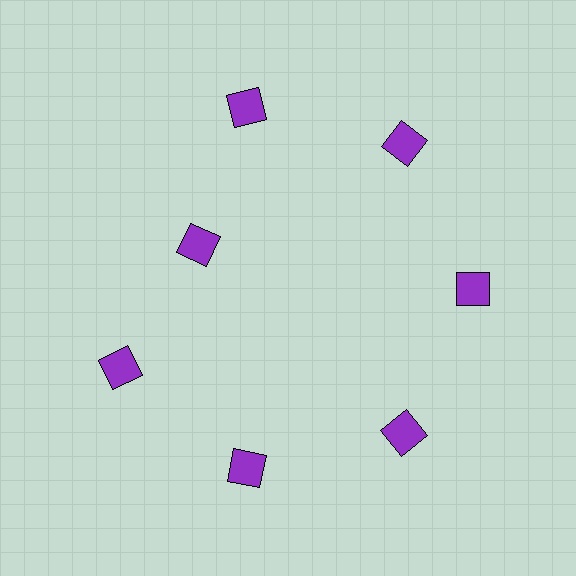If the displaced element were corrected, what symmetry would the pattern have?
It would have 7-fold rotational symmetry — the pattern would map onto itself every 51 degrees.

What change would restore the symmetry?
The symmetry would be restored by moving it outward, back onto the ring so that all 7 diamonds sit at equal angles and equal distance from the center.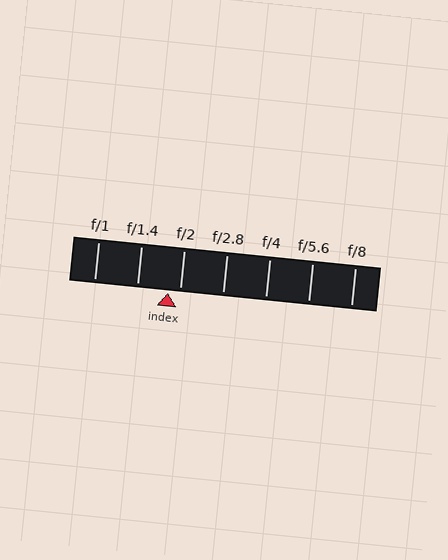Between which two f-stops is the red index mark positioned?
The index mark is between f/1.4 and f/2.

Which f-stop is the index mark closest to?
The index mark is closest to f/2.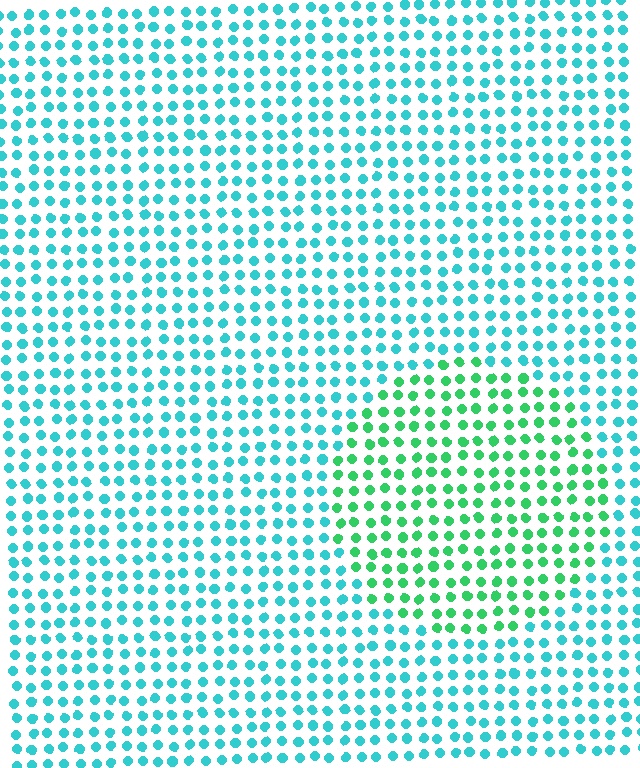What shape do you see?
I see a circle.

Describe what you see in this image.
The image is filled with small cyan elements in a uniform arrangement. A circle-shaped region is visible where the elements are tinted to a slightly different hue, forming a subtle color boundary.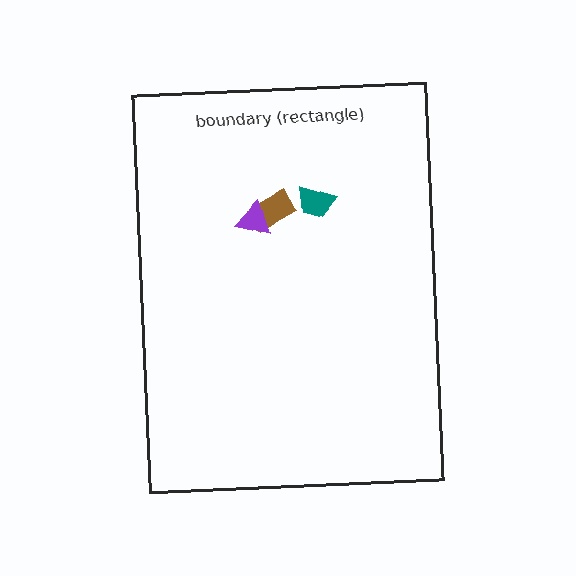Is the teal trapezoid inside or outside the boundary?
Inside.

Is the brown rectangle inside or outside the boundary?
Inside.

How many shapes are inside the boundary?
3 inside, 0 outside.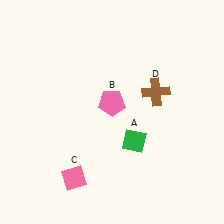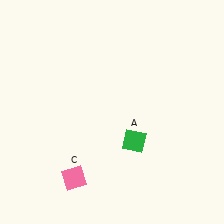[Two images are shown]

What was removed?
The pink pentagon (B), the brown cross (D) were removed in Image 2.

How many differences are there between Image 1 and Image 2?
There are 2 differences between the two images.